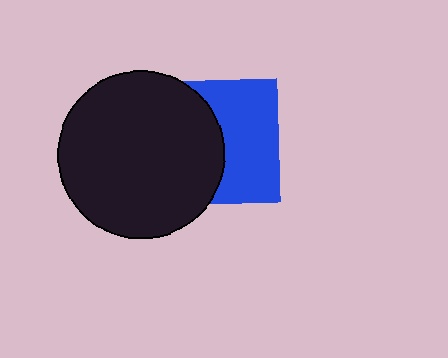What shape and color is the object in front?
The object in front is a black circle.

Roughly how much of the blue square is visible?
About half of it is visible (roughly 51%).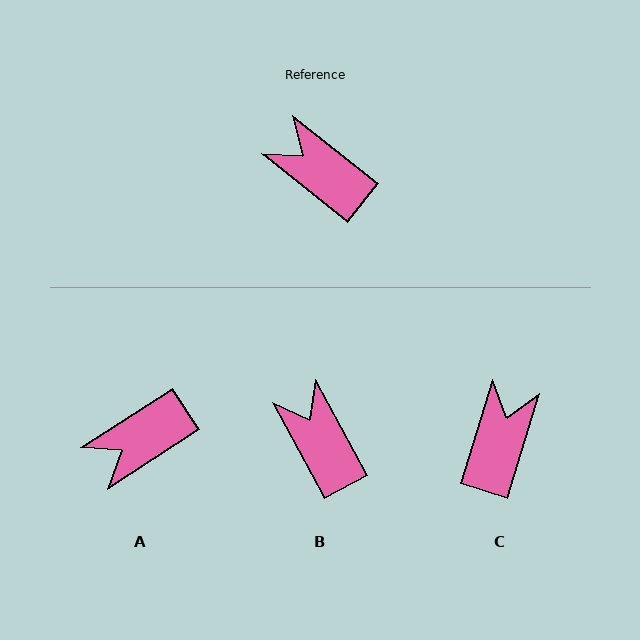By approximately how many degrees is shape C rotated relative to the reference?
Approximately 68 degrees clockwise.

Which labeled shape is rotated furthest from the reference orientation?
A, about 72 degrees away.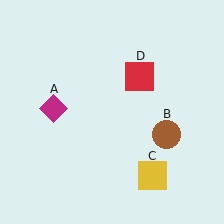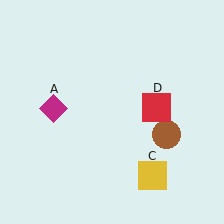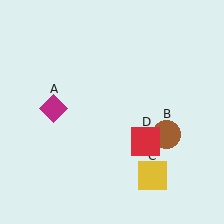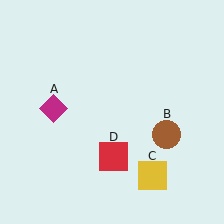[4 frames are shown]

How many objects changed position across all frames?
1 object changed position: red square (object D).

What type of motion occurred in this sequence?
The red square (object D) rotated clockwise around the center of the scene.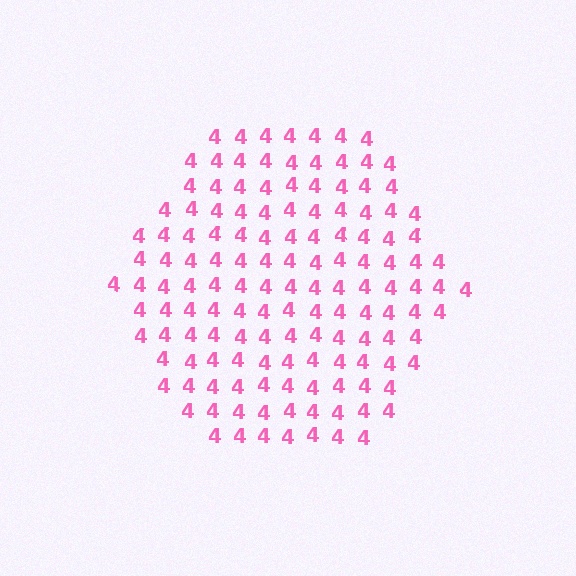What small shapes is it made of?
It is made of small digit 4's.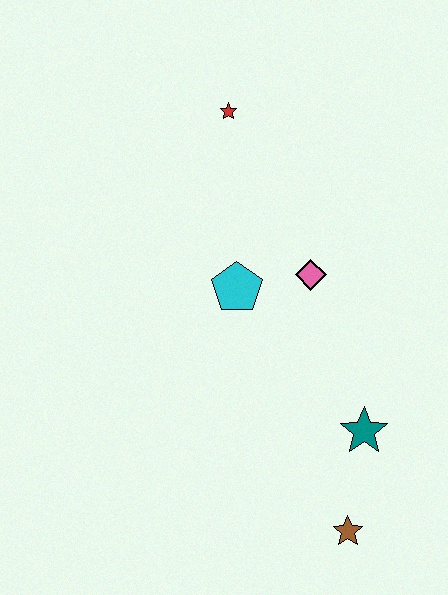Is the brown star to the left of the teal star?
Yes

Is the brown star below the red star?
Yes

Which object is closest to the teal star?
The brown star is closest to the teal star.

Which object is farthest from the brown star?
The red star is farthest from the brown star.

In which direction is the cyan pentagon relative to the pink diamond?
The cyan pentagon is to the left of the pink diamond.